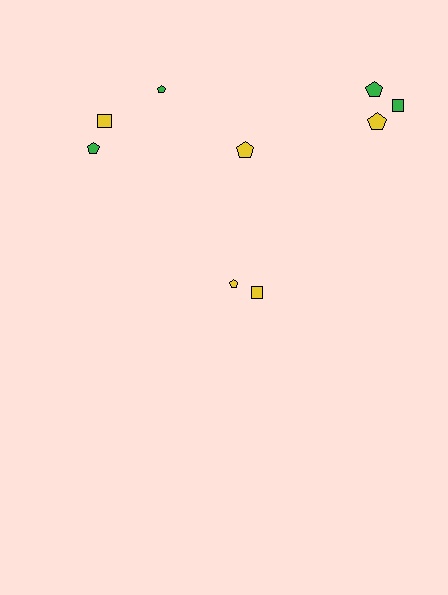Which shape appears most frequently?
Pentagon, with 6 objects.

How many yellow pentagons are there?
There are 3 yellow pentagons.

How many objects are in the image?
There are 9 objects.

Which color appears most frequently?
Yellow, with 5 objects.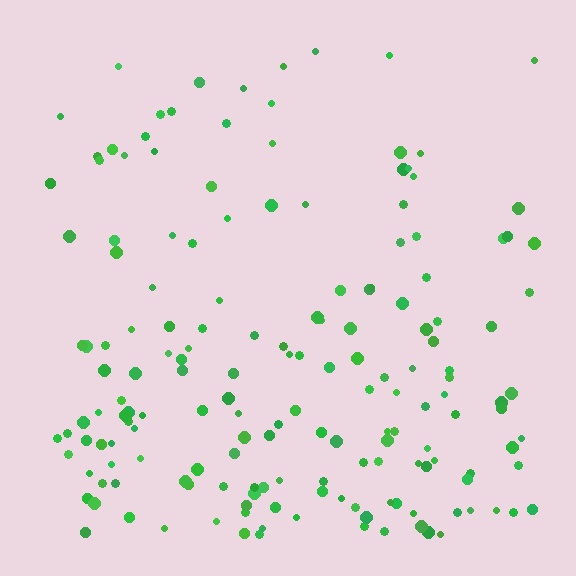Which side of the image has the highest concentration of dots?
The bottom.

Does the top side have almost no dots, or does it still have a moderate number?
Still a moderate number, just noticeably fewer than the bottom.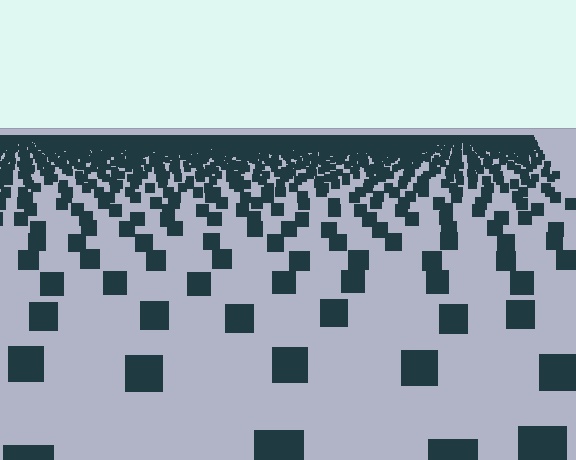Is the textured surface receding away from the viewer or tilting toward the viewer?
The surface is receding away from the viewer. Texture elements get smaller and denser toward the top.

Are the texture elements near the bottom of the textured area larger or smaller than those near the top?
Larger. Near the bottom, elements are closer to the viewer and appear at a bigger on-screen size.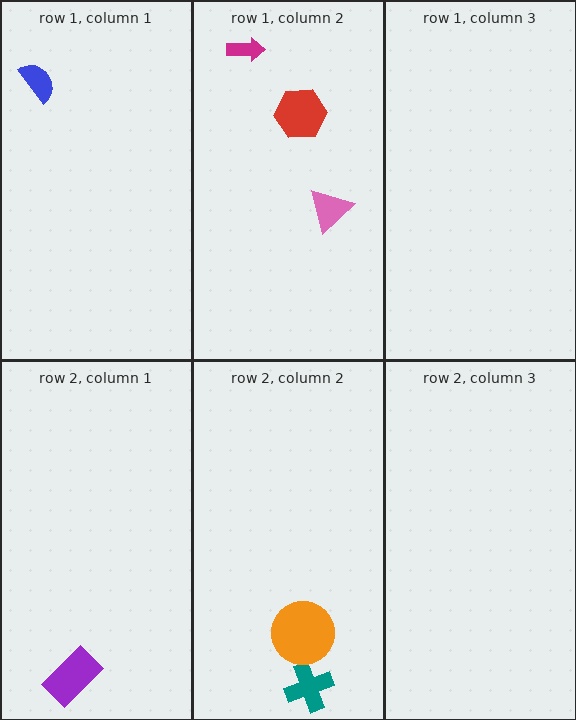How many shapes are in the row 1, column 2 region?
3.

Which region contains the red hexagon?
The row 1, column 2 region.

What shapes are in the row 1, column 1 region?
The blue semicircle.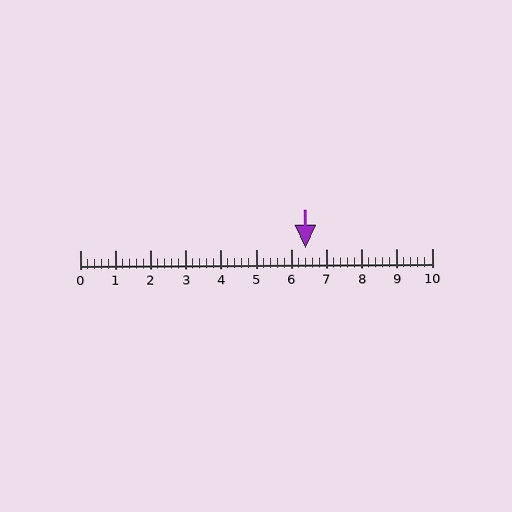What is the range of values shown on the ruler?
The ruler shows values from 0 to 10.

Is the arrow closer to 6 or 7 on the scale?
The arrow is closer to 6.